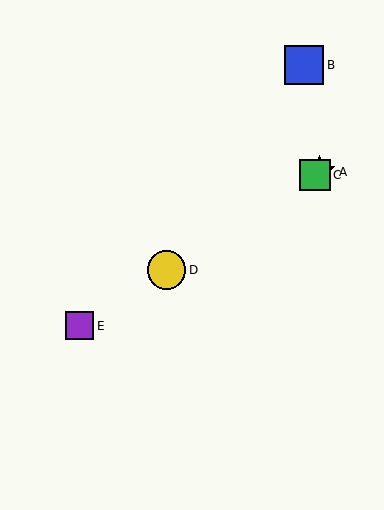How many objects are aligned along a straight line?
4 objects (A, C, D, E) are aligned along a straight line.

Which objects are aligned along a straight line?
Objects A, C, D, E are aligned along a straight line.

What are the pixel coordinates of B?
Object B is at (304, 65).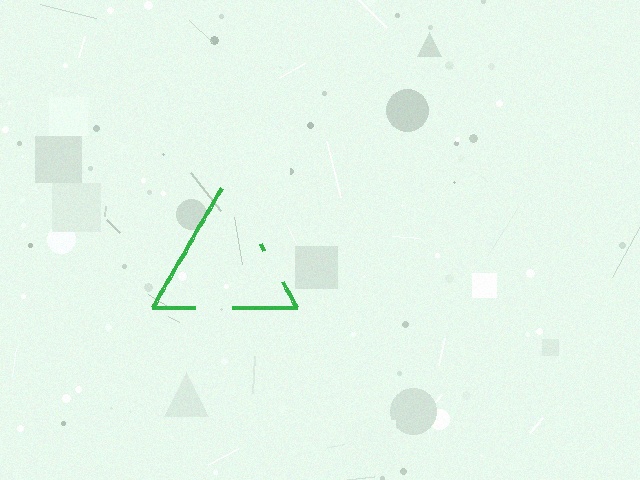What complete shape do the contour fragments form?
The contour fragments form a triangle.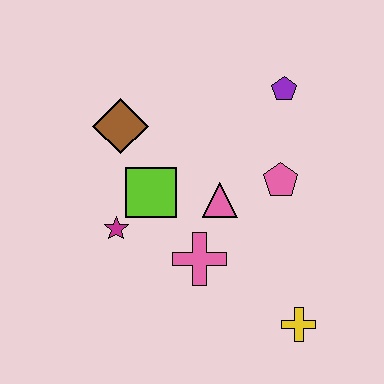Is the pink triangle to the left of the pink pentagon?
Yes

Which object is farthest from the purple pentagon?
The yellow cross is farthest from the purple pentagon.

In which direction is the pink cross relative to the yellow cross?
The pink cross is to the left of the yellow cross.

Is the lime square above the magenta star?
Yes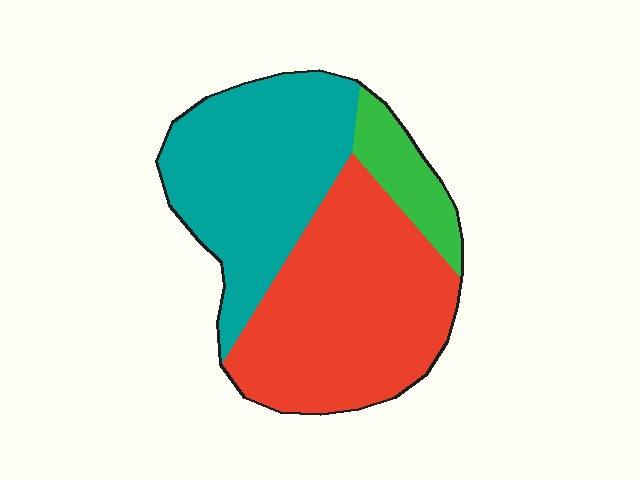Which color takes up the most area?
Red, at roughly 50%.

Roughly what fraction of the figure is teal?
Teal covers roughly 40% of the figure.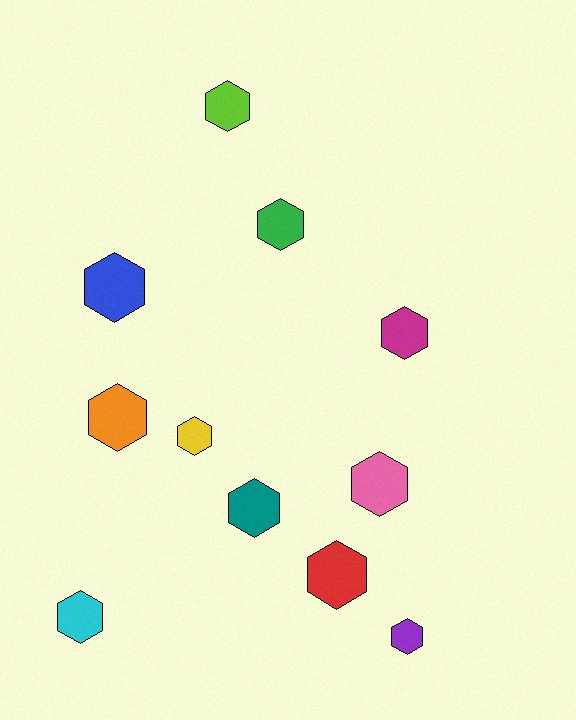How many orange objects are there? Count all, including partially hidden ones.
There is 1 orange object.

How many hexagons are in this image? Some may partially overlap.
There are 11 hexagons.